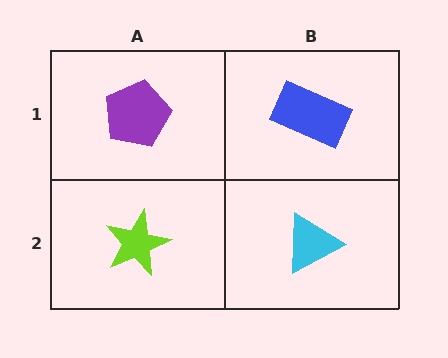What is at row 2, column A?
A lime star.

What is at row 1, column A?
A purple pentagon.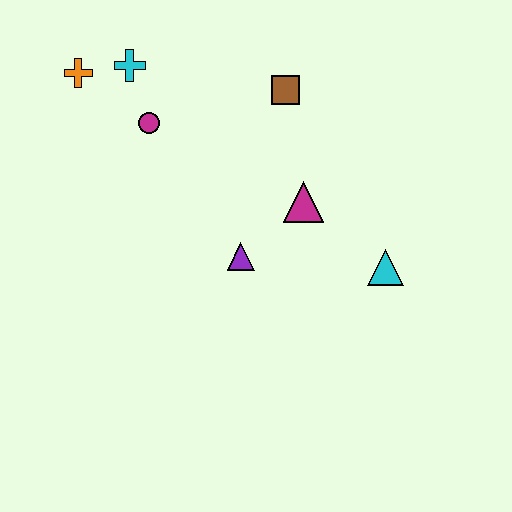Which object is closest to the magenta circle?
The cyan cross is closest to the magenta circle.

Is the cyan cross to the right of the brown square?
No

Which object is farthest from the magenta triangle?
The orange cross is farthest from the magenta triangle.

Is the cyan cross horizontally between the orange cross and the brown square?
Yes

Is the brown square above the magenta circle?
Yes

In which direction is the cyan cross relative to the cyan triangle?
The cyan cross is to the left of the cyan triangle.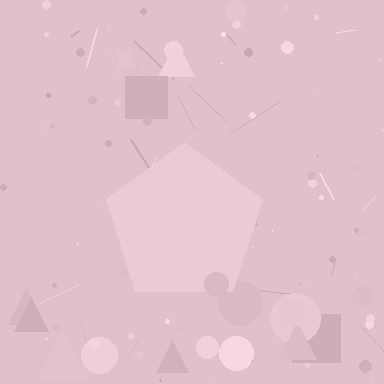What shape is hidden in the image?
A pentagon is hidden in the image.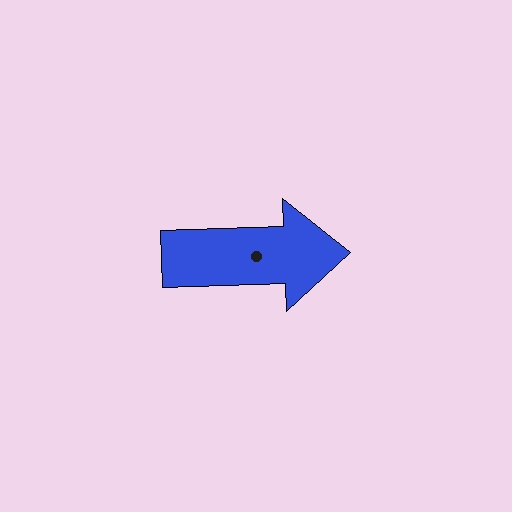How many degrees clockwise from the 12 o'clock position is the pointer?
Approximately 88 degrees.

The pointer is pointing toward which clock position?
Roughly 3 o'clock.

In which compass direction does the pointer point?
East.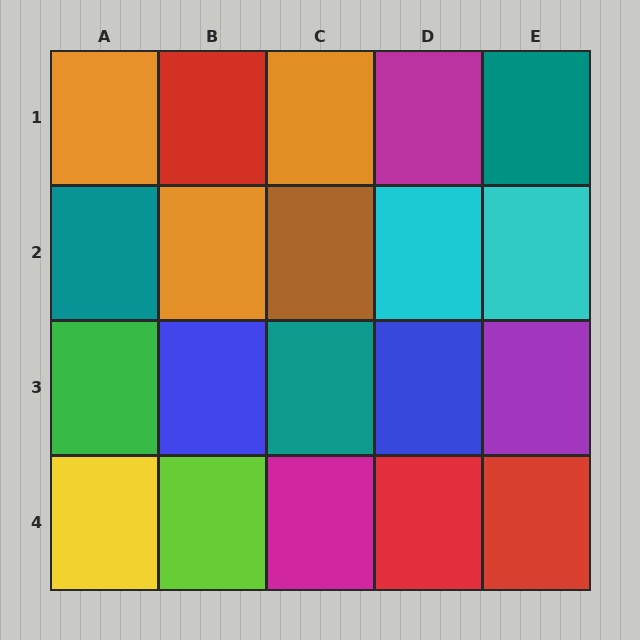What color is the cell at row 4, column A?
Yellow.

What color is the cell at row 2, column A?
Teal.